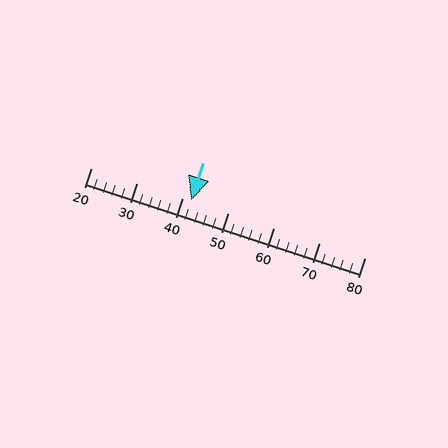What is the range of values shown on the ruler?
The ruler shows values from 20 to 80.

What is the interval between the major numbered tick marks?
The major tick marks are spaced 10 units apart.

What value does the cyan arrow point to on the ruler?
The cyan arrow points to approximately 42.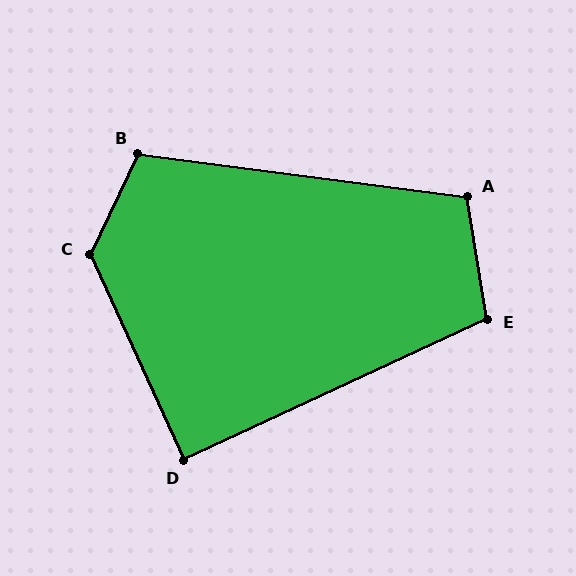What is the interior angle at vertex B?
Approximately 108 degrees (obtuse).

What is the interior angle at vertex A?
Approximately 106 degrees (obtuse).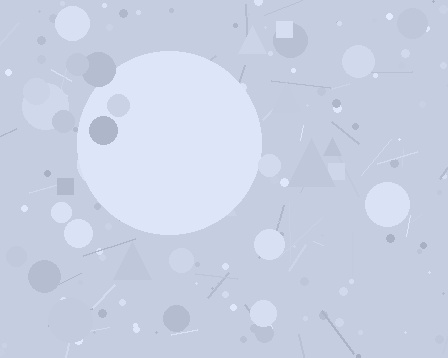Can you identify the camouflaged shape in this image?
The camouflaged shape is a circle.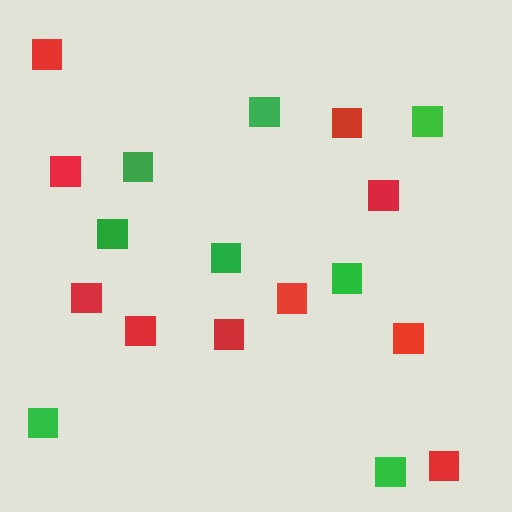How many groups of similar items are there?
There are 2 groups: one group of green squares (8) and one group of red squares (10).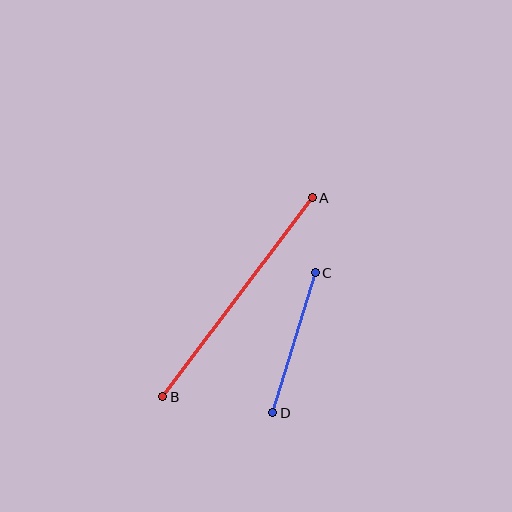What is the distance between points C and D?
The distance is approximately 146 pixels.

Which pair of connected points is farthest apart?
Points A and B are farthest apart.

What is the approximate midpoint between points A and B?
The midpoint is at approximately (238, 297) pixels.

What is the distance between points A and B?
The distance is approximately 249 pixels.